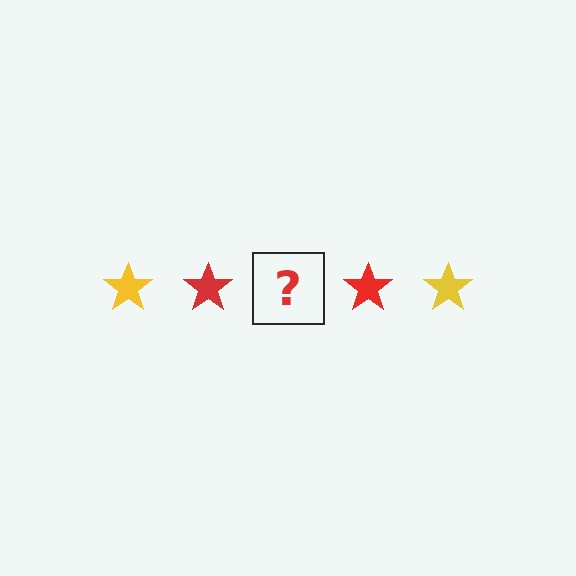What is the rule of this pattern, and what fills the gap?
The rule is that the pattern cycles through yellow, red stars. The gap should be filled with a yellow star.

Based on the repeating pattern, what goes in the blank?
The blank should be a yellow star.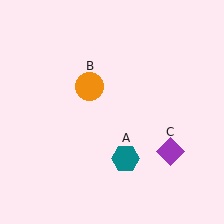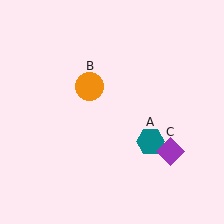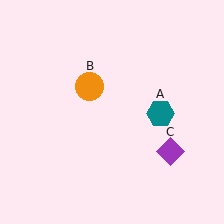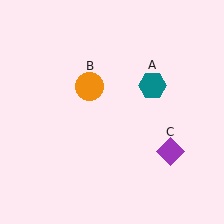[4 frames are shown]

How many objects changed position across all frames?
1 object changed position: teal hexagon (object A).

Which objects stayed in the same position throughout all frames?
Orange circle (object B) and purple diamond (object C) remained stationary.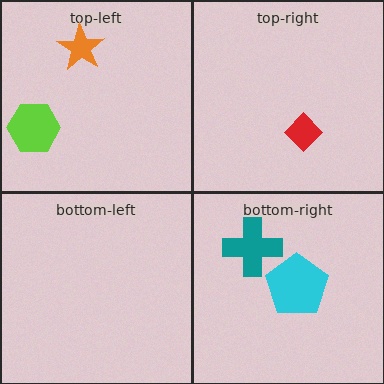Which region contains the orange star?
The top-left region.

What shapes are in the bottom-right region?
The cyan pentagon, the teal cross.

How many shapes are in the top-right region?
1.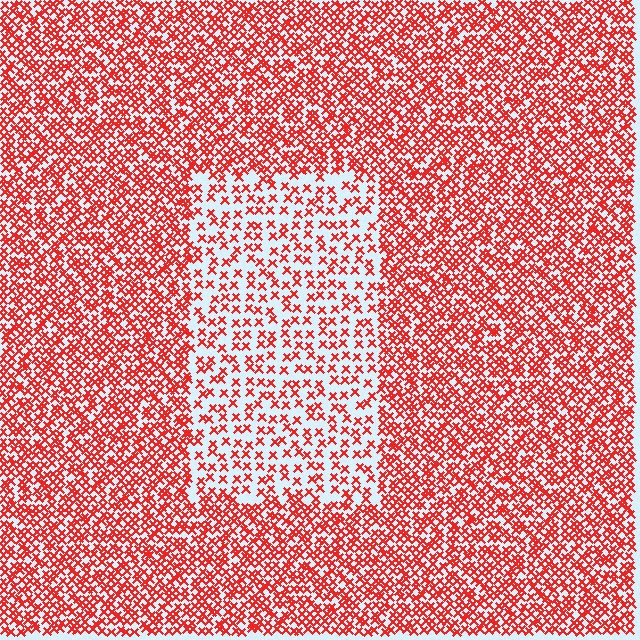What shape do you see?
I see a rectangle.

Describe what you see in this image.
The image contains small red elements arranged at two different densities. A rectangle-shaped region is visible where the elements are less densely packed than the surrounding area.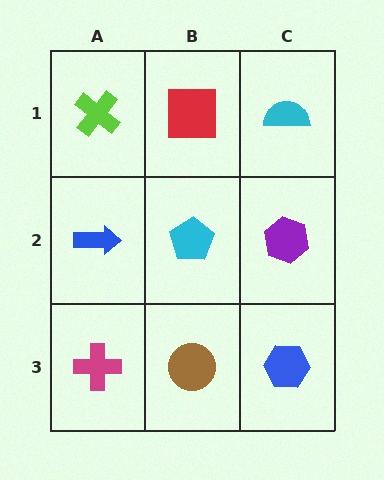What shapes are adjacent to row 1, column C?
A purple hexagon (row 2, column C), a red square (row 1, column B).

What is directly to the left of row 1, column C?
A red square.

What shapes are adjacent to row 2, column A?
A lime cross (row 1, column A), a magenta cross (row 3, column A), a cyan pentagon (row 2, column B).